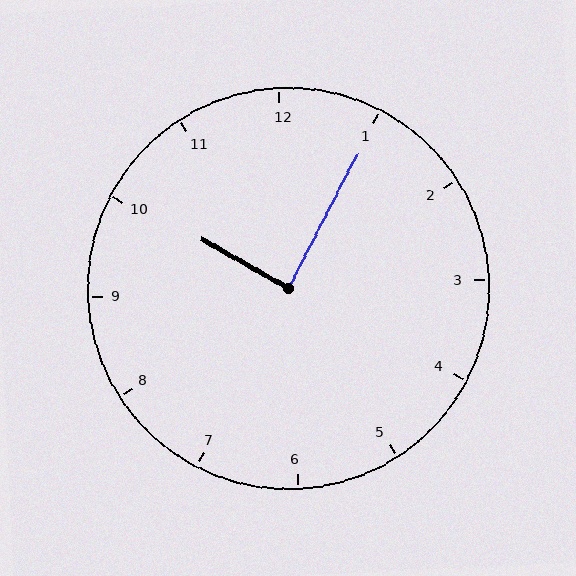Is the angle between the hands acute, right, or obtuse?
It is right.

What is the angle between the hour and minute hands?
Approximately 88 degrees.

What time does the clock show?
10:05.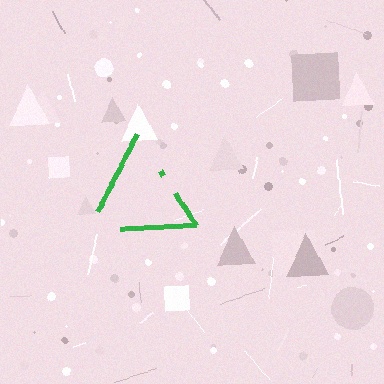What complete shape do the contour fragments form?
The contour fragments form a triangle.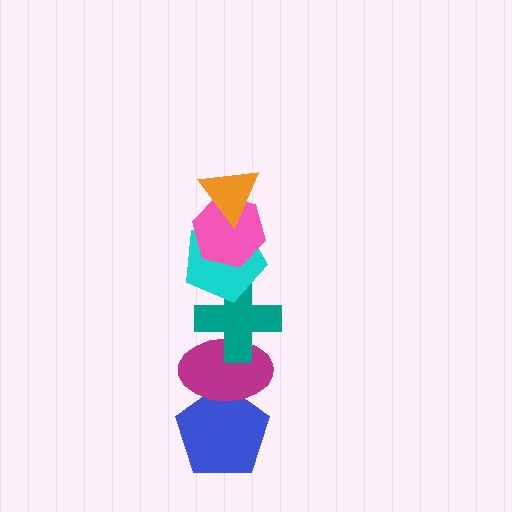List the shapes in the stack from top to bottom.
From top to bottom: the orange triangle, the pink hexagon, the cyan pentagon, the teal cross, the magenta ellipse, the blue pentagon.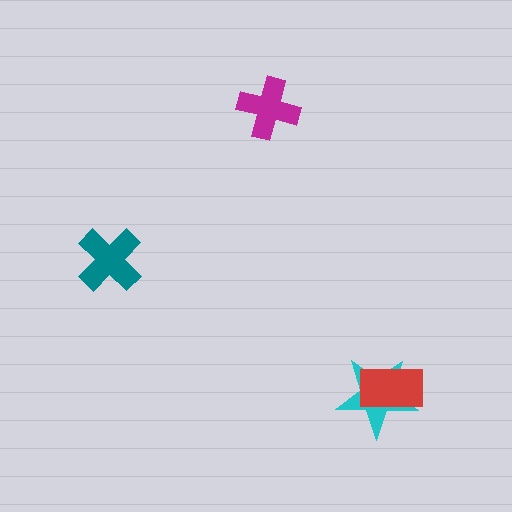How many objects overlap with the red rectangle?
1 object overlaps with the red rectangle.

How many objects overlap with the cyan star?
1 object overlaps with the cyan star.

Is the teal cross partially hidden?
No, no other shape covers it.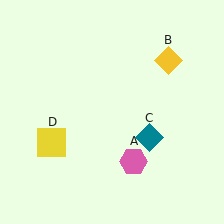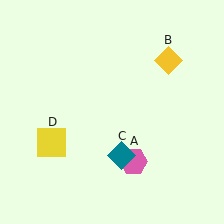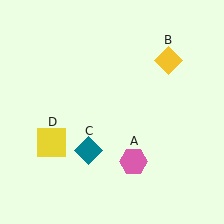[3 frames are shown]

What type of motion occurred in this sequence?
The teal diamond (object C) rotated clockwise around the center of the scene.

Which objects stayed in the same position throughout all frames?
Pink hexagon (object A) and yellow diamond (object B) and yellow square (object D) remained stationary.